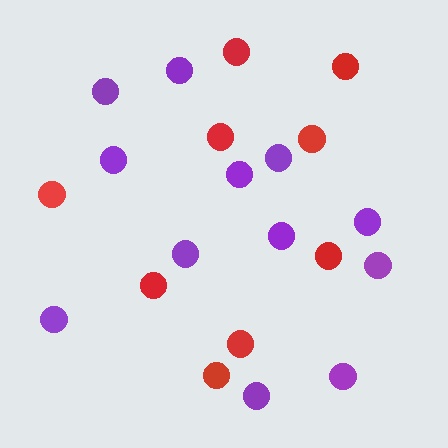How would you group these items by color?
There are 2 groups: one group of red circles (9) and one group of purple circles (12).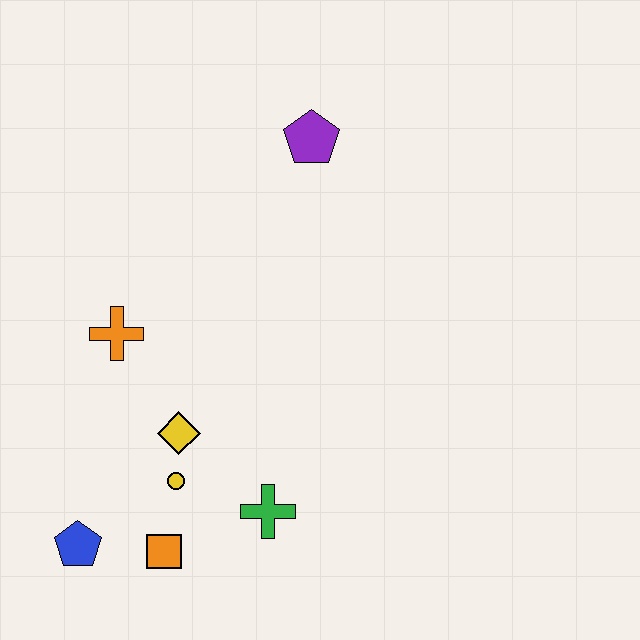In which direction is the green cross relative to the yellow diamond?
The green cross is to the right of the yellow diamond.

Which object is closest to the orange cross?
The yellow diamond is closest to the orange cross.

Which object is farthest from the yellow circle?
The purple pentagon is farthest from the yellow circle.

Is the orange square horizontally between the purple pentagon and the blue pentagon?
Yes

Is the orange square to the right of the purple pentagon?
No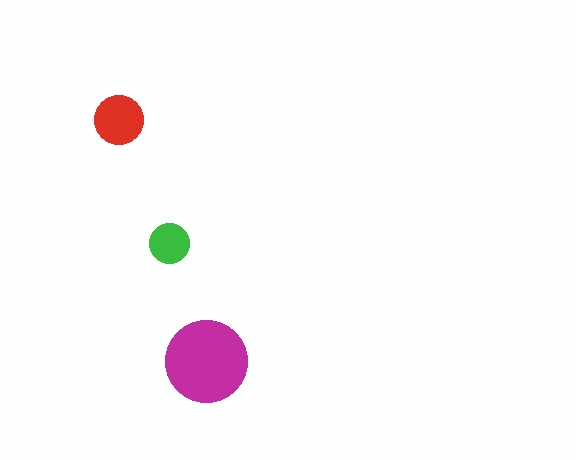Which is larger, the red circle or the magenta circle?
The magenta one.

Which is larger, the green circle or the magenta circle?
The magenta one.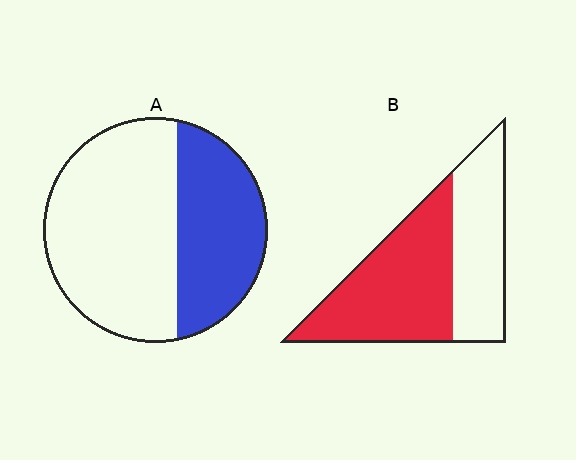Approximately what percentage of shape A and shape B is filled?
A is approximately 40% and B is approximately 60%.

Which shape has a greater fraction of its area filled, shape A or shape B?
Shape B.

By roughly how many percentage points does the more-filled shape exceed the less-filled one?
By roughly 20 percentage points (B over A).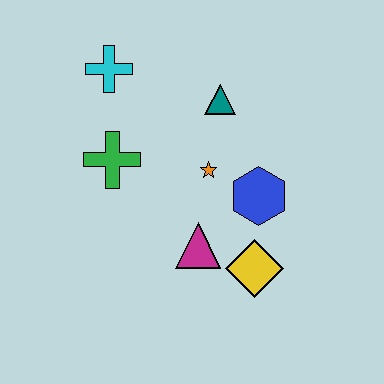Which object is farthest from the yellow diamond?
The cyan cross is farthest from the yellow diamond.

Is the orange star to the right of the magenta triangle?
Yes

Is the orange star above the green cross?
No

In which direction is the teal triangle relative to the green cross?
The teal triangle is to the right of the green cross.